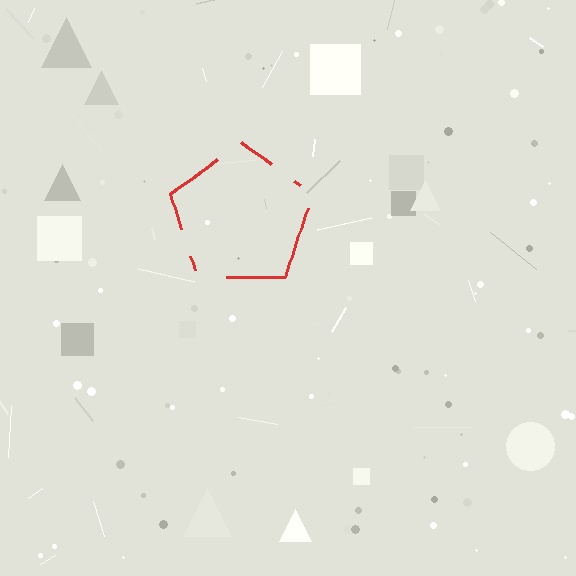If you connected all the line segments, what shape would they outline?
They would outline a pentagon.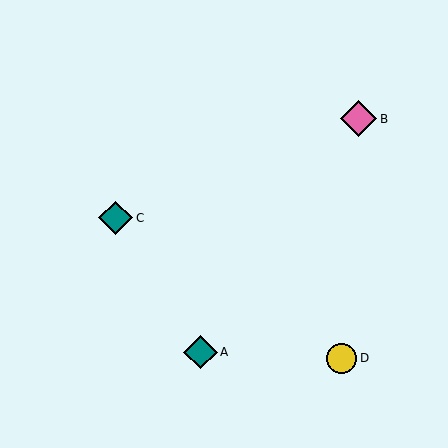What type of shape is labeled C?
Shape C is a teal diamond.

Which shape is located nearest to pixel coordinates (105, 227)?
The teal diamond (labeled C) at (116, 218) is nearest to that location.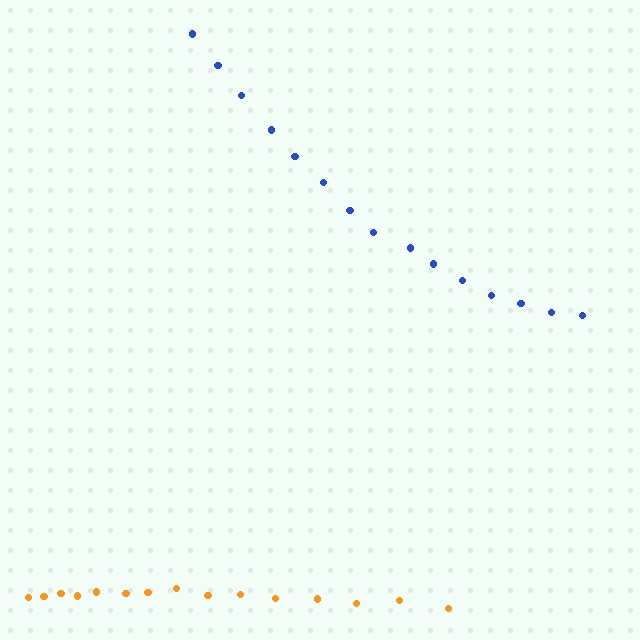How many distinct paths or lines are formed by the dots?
There are 2 distinct paths.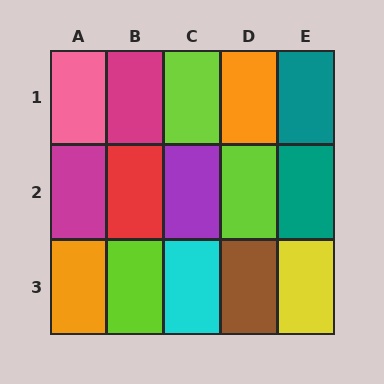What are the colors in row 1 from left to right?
Pink, magenta, lime, orange, teal.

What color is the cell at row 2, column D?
Lime.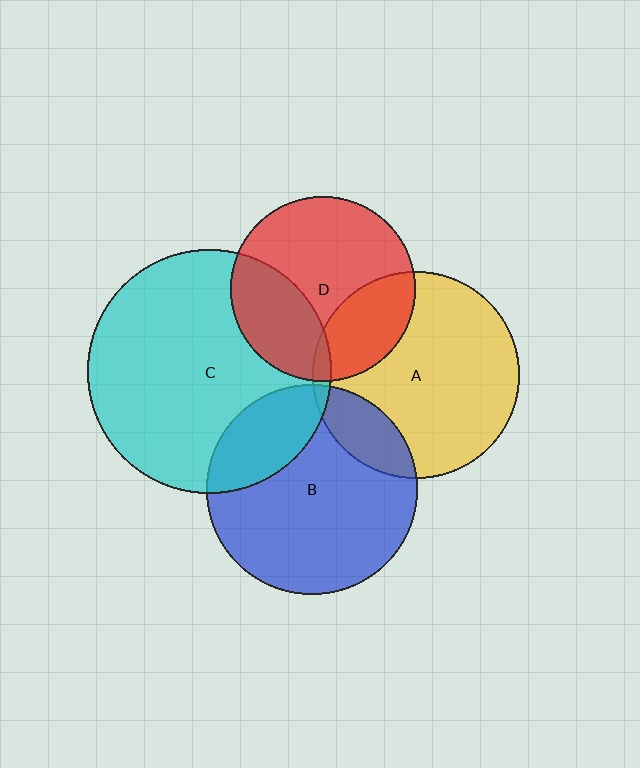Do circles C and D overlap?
Yes.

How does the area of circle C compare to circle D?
Approximately 1.7 times.